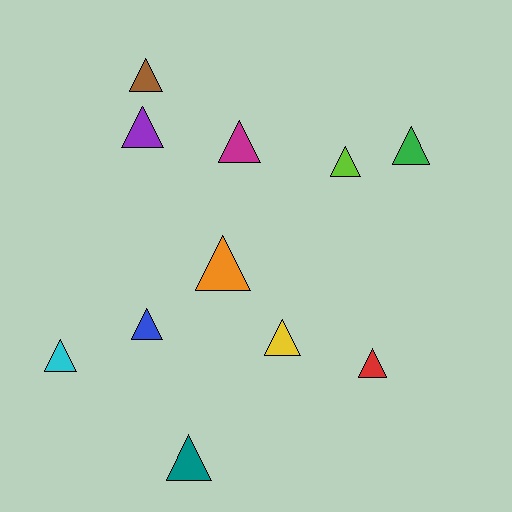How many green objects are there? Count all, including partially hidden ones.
There is 1 green object.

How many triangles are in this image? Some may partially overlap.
There are 11 triangles.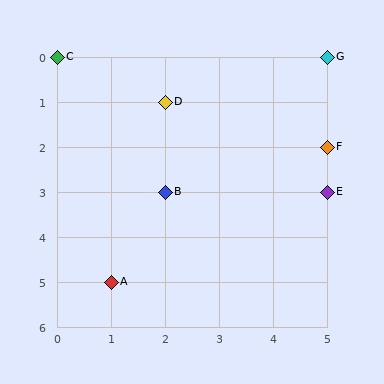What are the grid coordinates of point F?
Point F is at grid coordinates (5, 2).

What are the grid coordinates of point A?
Point A is at grid coordinates (1, 5).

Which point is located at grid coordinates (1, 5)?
Point A is at (1, 5).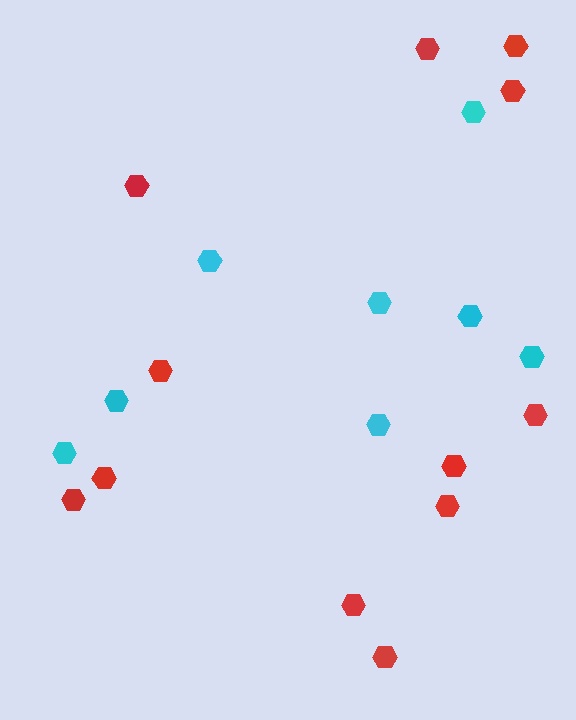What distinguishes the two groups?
There are 2 groups: one group of red hexagons (12) and one group of cyan hexagons (8).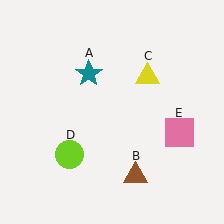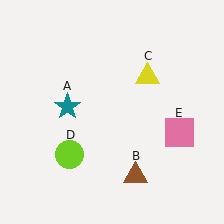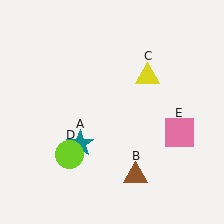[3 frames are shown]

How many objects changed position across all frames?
1 object changed position: teal star (object A).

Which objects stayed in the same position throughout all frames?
Brown triangle (object B) and yellow triangle (object C) and lime circle (object D) and pink square (object E) remained stationary.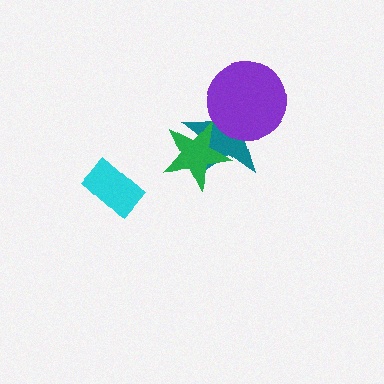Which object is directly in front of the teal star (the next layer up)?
The green star is directly in front of the teal star.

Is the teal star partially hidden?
Yes, it is partially covered by another shape.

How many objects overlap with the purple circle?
1 object overlaps with the purple circle.